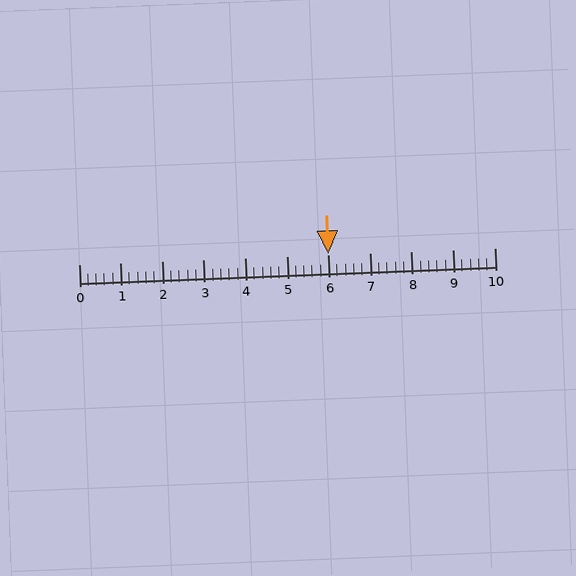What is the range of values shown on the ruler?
The ruler shows values from 0 to 10.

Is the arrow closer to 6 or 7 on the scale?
The arrow is closer to 6.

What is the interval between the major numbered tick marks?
The major tick marks are spaced 1 units apart.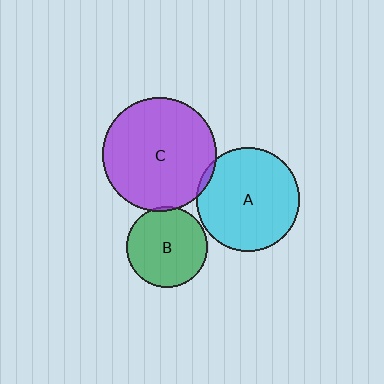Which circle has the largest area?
Circle C (purple).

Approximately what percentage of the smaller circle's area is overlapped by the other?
Approximately 5%.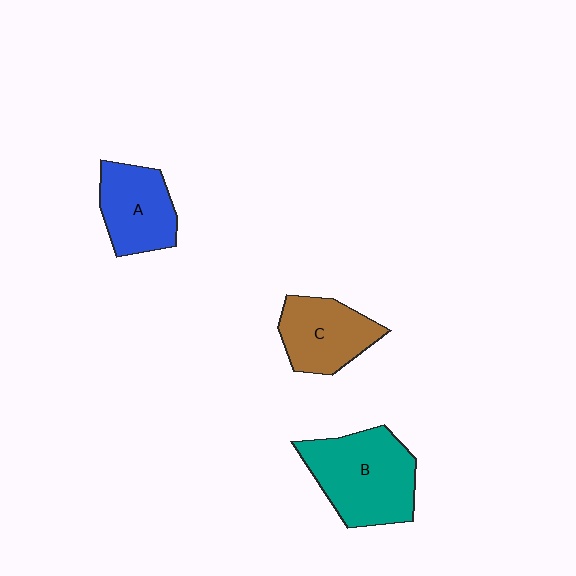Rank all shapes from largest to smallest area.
From largest to smallest: B (teal), C (brown), A (blue).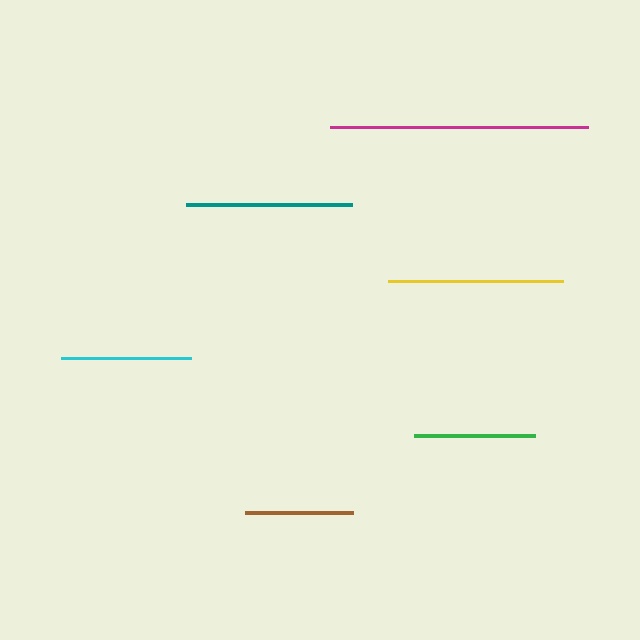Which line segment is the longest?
The magenta line is the longest at approximately 257 pixels.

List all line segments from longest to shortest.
From longest to shortest: magenta, yellow, teal, cyan, green, brown.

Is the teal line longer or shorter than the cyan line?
The teal line is longer than the cyan line.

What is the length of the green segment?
The green segment is approximately 121 pixels long.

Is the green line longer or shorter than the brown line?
The green line is longer than the brown line.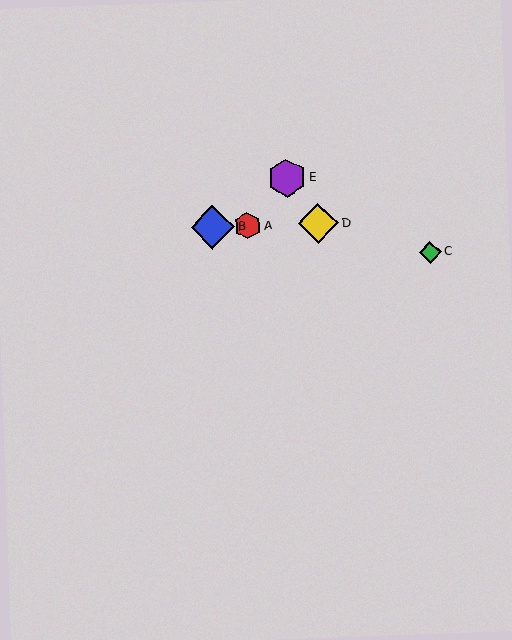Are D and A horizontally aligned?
Yes, both are at y≈223.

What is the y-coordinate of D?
Object D is at y≈223.